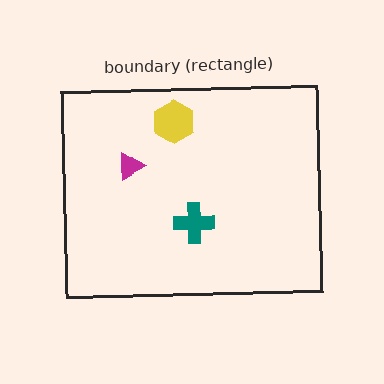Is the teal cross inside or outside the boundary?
Inside.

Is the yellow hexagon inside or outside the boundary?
Inside.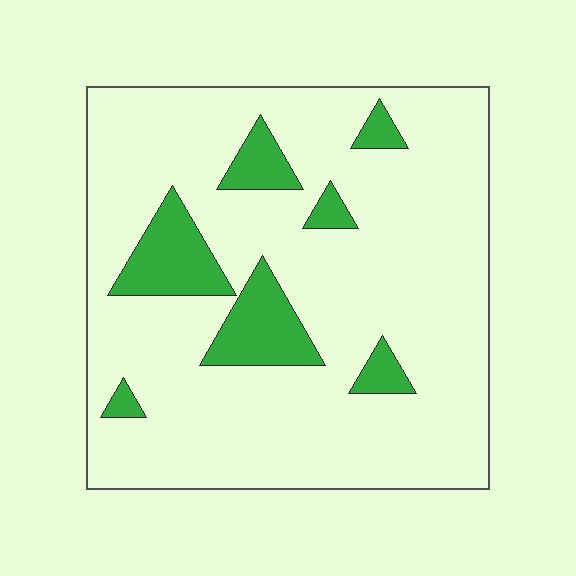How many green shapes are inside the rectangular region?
7.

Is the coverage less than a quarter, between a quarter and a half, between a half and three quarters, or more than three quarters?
Less than a quarter.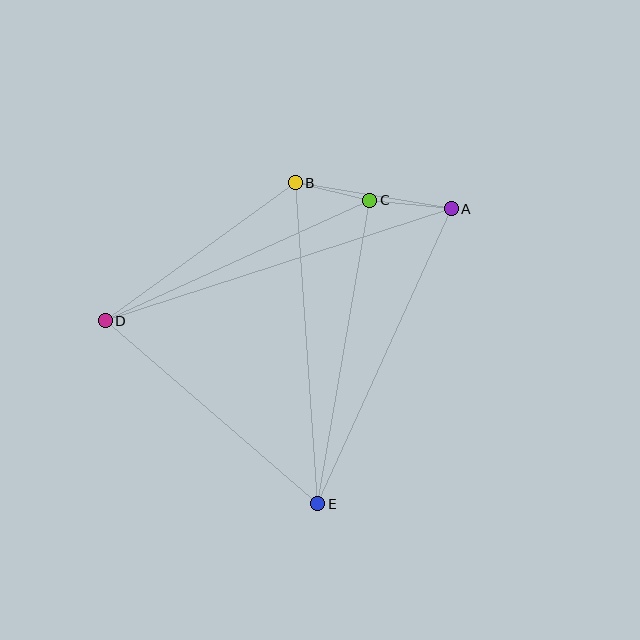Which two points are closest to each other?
Points B and C are closest to each other.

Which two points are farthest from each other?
Points A and D are farthest from each other.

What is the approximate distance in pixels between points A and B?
The distance between A and B is approximately 158 pixels.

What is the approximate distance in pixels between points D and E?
The distance between D and E is approximately 281 pixels.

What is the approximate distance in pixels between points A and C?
The distance between A and C is approximately 82 pixels.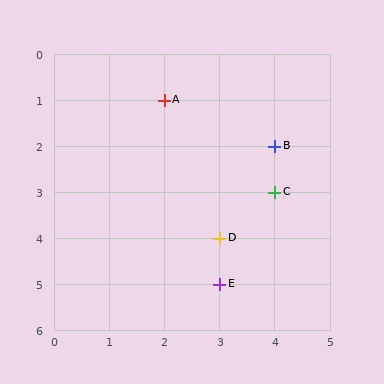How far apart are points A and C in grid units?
Points A and C are 2 columns and 2 rows apart (about 2.8 grid units diagonally).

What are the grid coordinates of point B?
Point B is at grid coordinates (4, 2).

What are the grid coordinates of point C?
Point C is at grid coordinates (4, 3).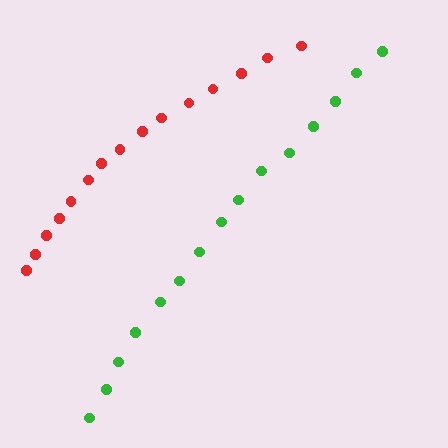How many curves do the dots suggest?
There are 2 distinct paths.